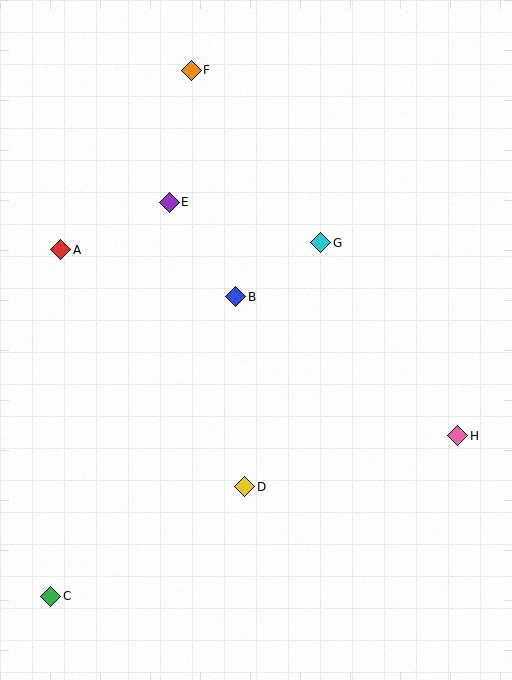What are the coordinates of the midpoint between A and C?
The midpoint between A and C is at (56, 423).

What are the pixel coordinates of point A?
Point A is at (61, 250).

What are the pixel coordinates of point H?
Point H is at (458, 436).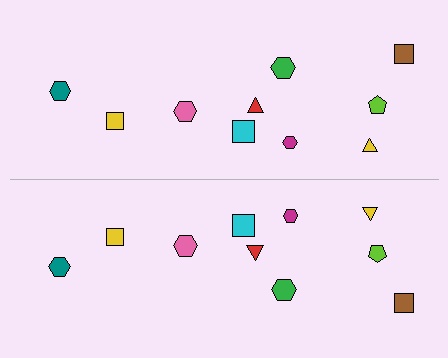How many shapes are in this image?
There are 20 shapes in this image.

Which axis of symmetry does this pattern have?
The pattern has a horizontal axis of symmetry running through the center of the image.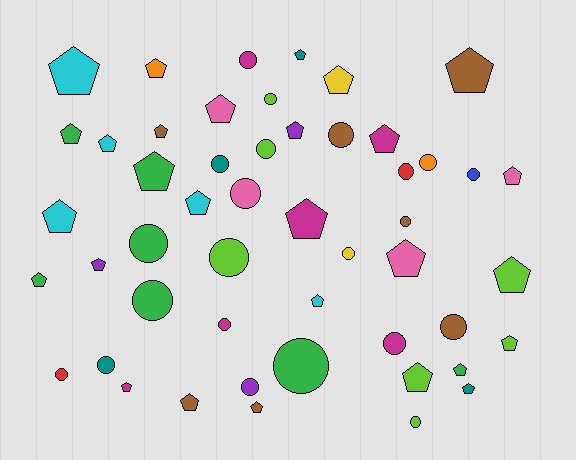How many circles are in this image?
There are 22 circles.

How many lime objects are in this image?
There are 7 lime objects.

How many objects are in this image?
There are 50 objects.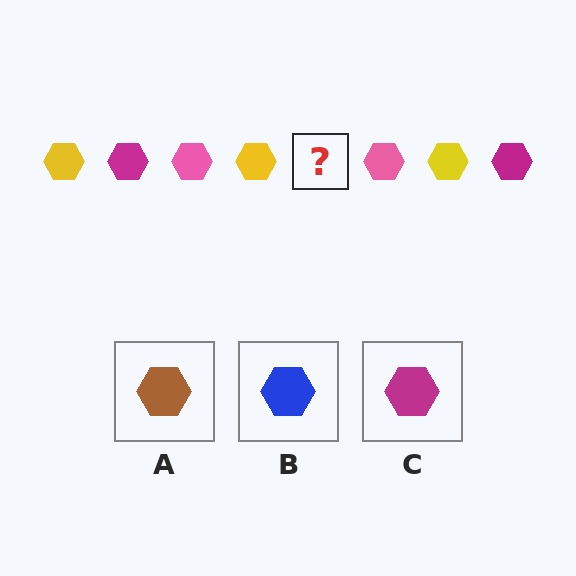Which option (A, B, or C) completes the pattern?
C.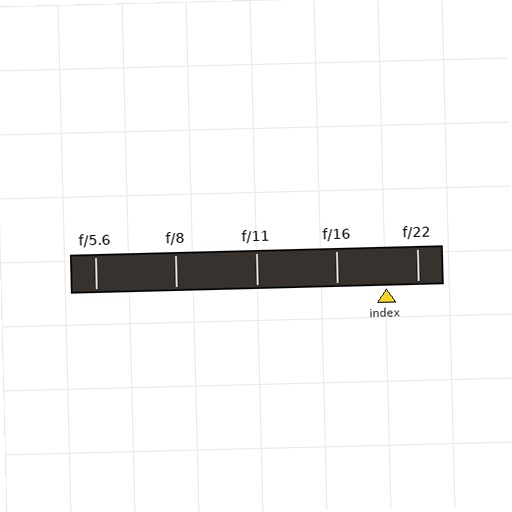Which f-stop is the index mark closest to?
The index mark is closest to f/22.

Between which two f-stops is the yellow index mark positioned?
The index mark is between f/16 and f/22.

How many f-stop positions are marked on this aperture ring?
There are 5 f-stop positions marked.